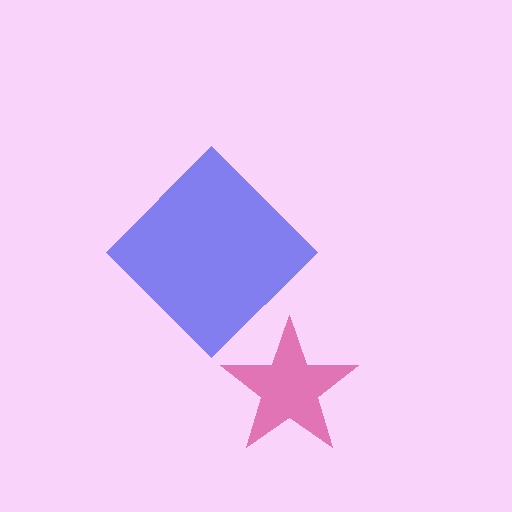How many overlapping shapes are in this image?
There are 2 overlapping shapes in the image.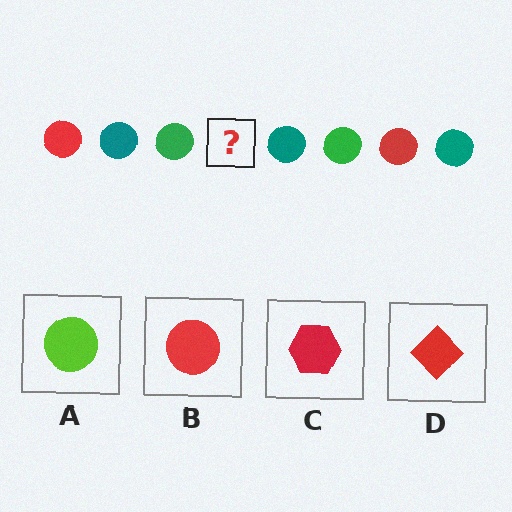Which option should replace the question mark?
Option B.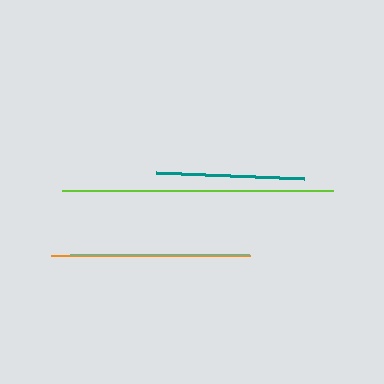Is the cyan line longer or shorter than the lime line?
The lime line is longer than the cyan line.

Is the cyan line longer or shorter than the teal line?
The cyan line is longer than the teal line.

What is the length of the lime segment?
The lime segment is approximately 271 pixels long.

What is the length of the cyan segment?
The cyan segment is approximately 180 pixels long.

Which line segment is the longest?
The lime line is the longest at approximately 271 pixels.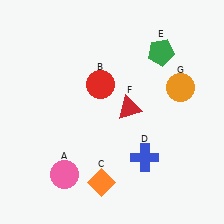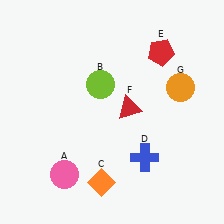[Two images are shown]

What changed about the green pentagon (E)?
In Image 1, E is green. In Image 2, it changed to red.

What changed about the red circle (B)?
In Image 1, B is red. In Image 2, it changed to lime.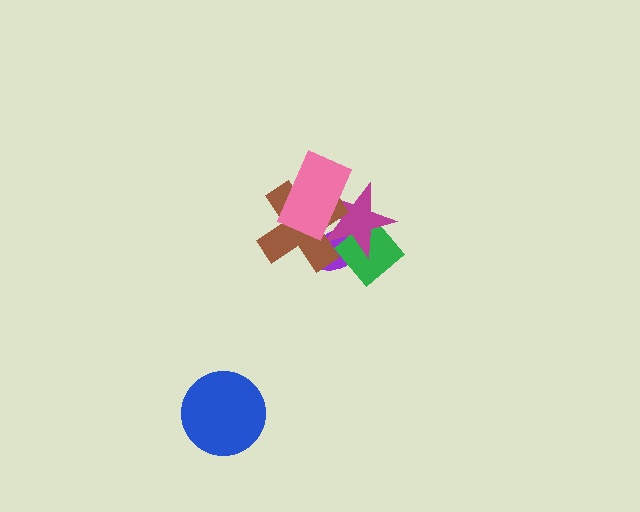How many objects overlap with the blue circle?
0 objects overlap with the blue circle.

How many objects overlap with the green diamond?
3 objects overlap with the green diamond.